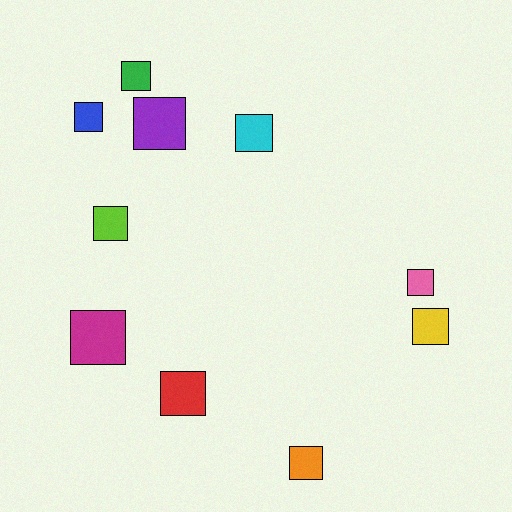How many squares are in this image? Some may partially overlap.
There are 10 squares.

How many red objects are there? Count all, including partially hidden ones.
There is 1 red object.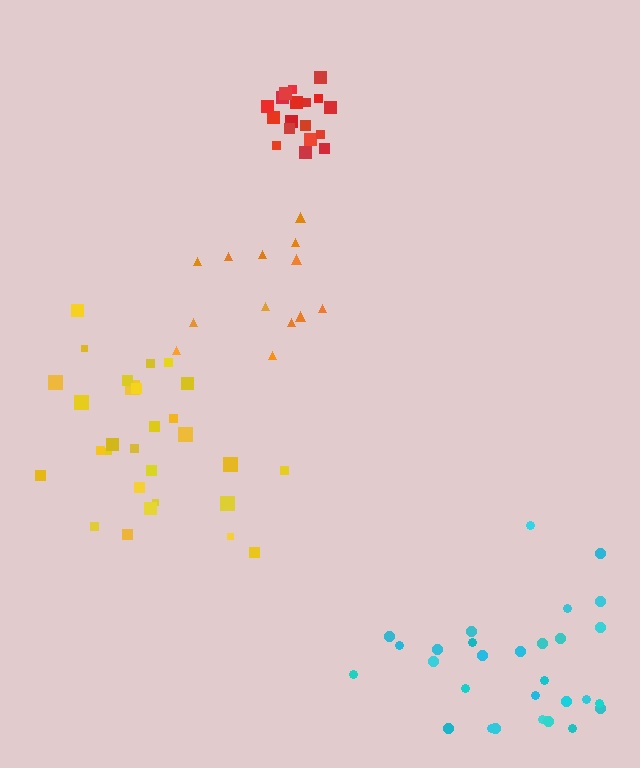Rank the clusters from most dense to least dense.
red, yellow, cyan, orange.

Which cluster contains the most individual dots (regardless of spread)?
Cyan (29).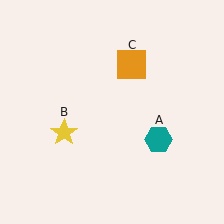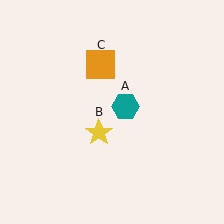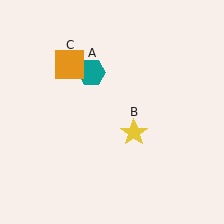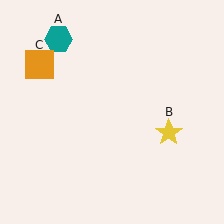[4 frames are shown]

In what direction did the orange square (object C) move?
The orange square (object C) moved left.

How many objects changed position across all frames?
3 objects changed position: teal hexagon (object A), yellow star (object B), orange square (object C).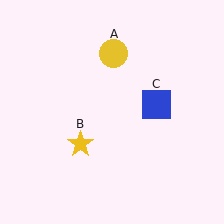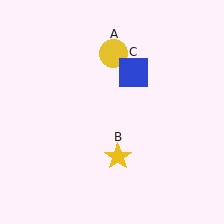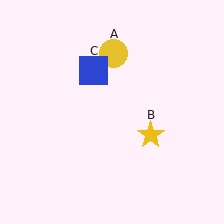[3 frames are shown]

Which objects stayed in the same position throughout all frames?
Yellow circle (object A) remained stationary.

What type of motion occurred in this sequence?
The yellow star (object B), blue square (object C) rotated counterclockwise around the center of the scene.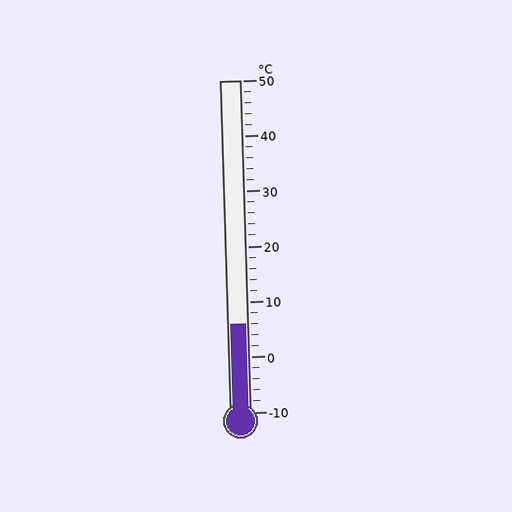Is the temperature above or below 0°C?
The temperature is above 0°C.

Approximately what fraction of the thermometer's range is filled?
The thermometer is filled to approximately 25% of its range.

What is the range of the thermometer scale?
The thermometer scale ranges from -10°C to 50°C.